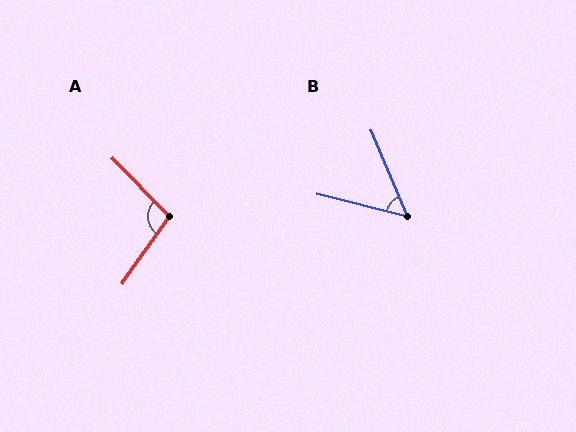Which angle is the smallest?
B, at approximately 54 degrees.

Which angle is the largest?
A, at approximately 100 degrees.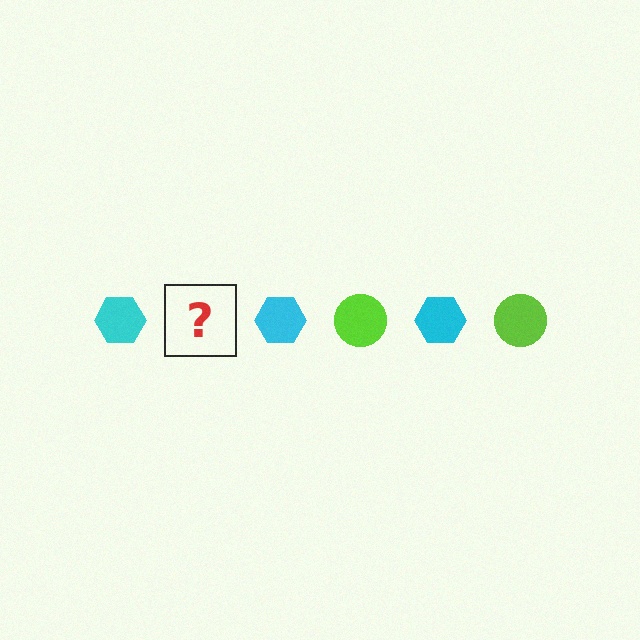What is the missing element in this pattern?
The missing element is a lime circle.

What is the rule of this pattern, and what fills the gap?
The rule is that the pattern alternates between cyan hexagon and lime circle. The gap should be filled with a lime circle.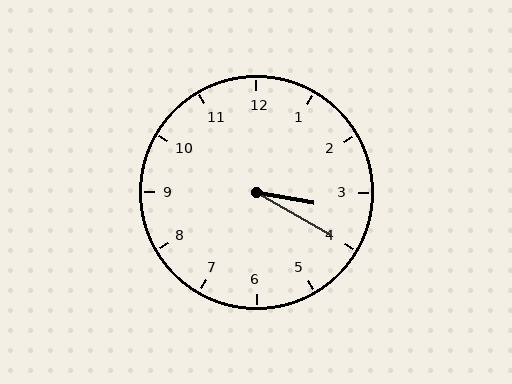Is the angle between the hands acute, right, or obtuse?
It is acute.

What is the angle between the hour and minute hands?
Approximately 20 degrees.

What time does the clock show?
3:20.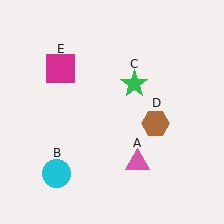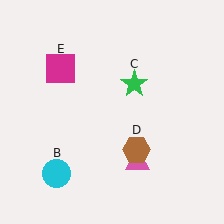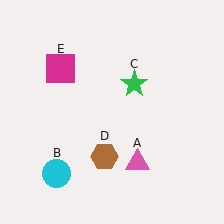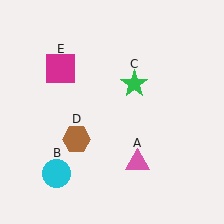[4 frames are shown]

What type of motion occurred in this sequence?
The brown hexagon (object D) rotated clockwise around the center of the scene.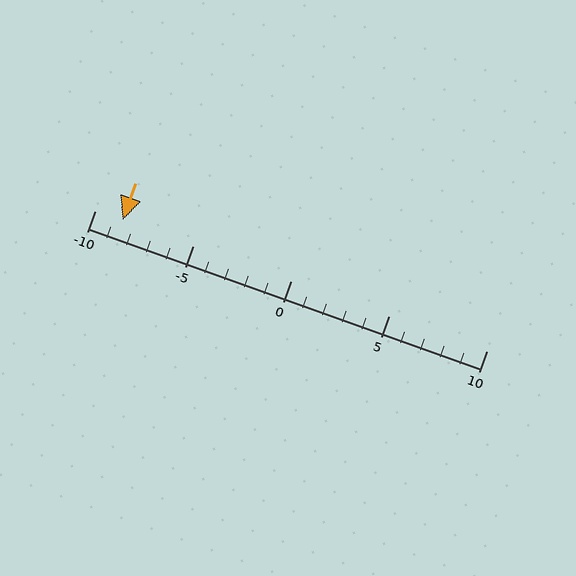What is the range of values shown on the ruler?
The ruler shows values from -10 to 10.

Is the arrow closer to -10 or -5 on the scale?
The arrow is closer to -10.